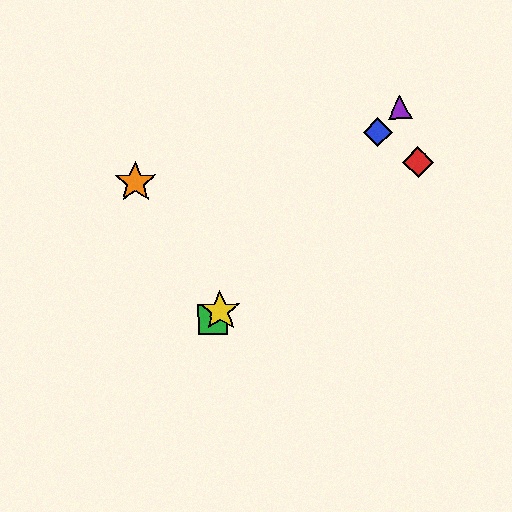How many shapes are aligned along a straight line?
4 shapes (the blue diamond, the green square, the yellow star, the purple triangle) are aligned along a straight line.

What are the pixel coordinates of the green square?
The green square is at (213, 319).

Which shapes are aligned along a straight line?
The blue diamond, the green square, the yellow star, the purple triangle are aligned along a straight line.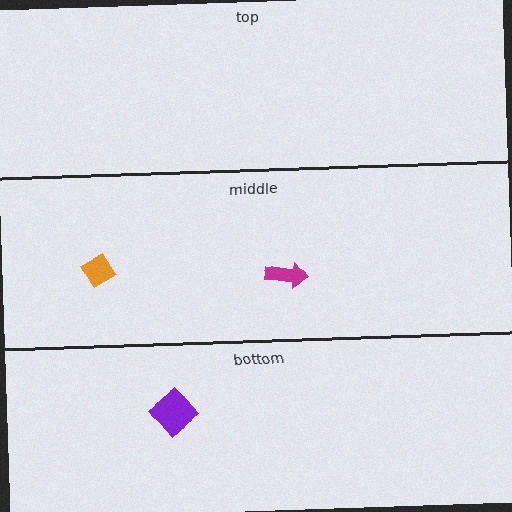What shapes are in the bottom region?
The purple diamond.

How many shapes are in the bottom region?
1.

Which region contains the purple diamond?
The bottom region.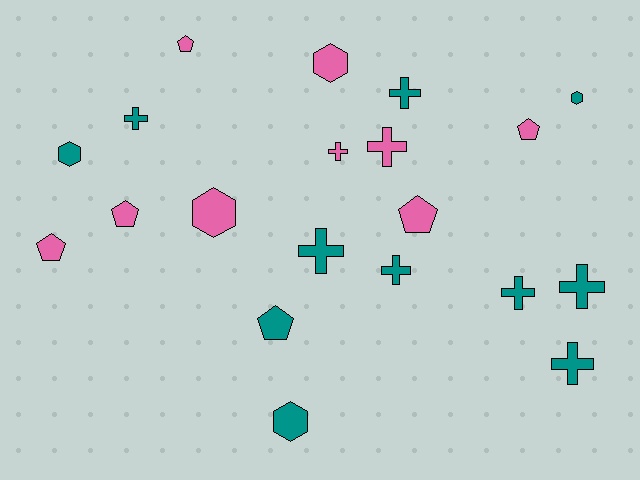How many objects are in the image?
There are 20 objects.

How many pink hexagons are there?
There are 2 pink hexagons.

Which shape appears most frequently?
Cross, with 9 objects.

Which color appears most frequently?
Teal, with 11 objects.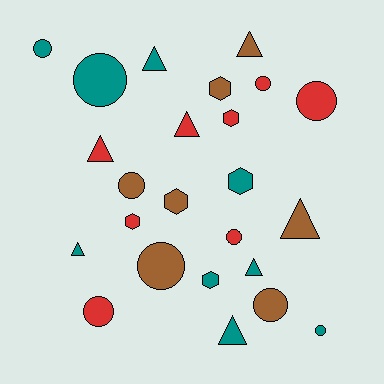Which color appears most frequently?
Teal, with 9 objects.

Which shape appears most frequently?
Circle, with 10 objects.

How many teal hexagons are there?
There are 2 teal hexagons.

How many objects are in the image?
There are 24 objects.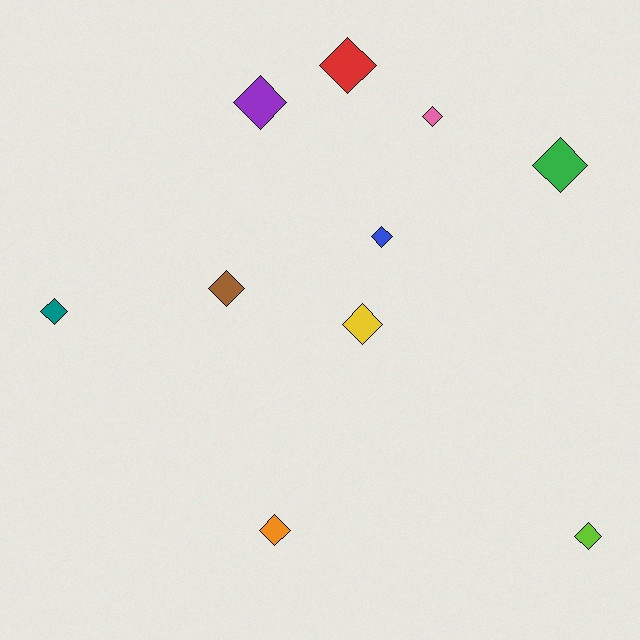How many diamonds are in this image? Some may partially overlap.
There are 10 diamonds.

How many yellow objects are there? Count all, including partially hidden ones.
There is 1 yellow object.